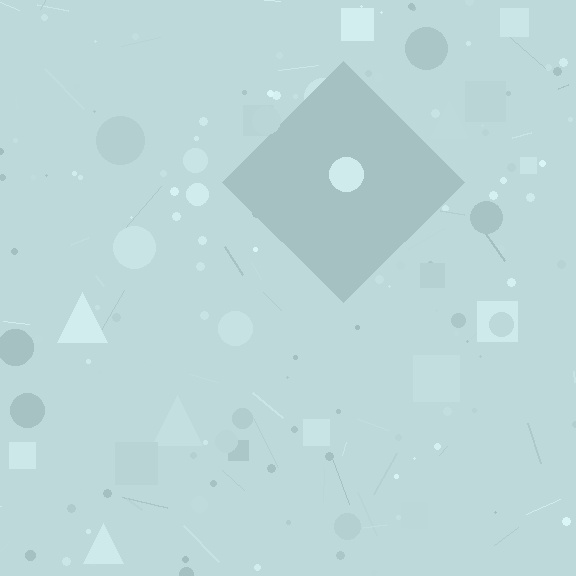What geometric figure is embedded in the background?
A diamond is embedded in the background.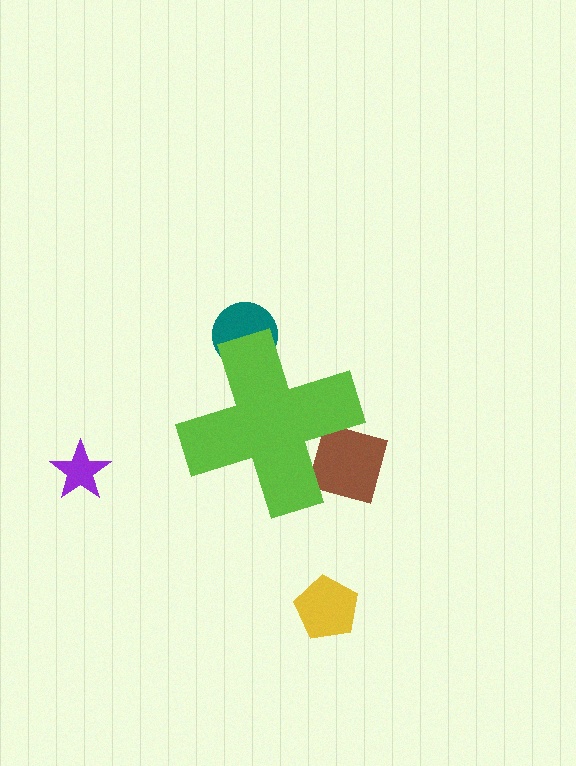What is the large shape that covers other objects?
A lime cross.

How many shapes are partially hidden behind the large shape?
2 shapes are partially hidden.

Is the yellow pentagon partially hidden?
No, the yellow pentagon is fully visible.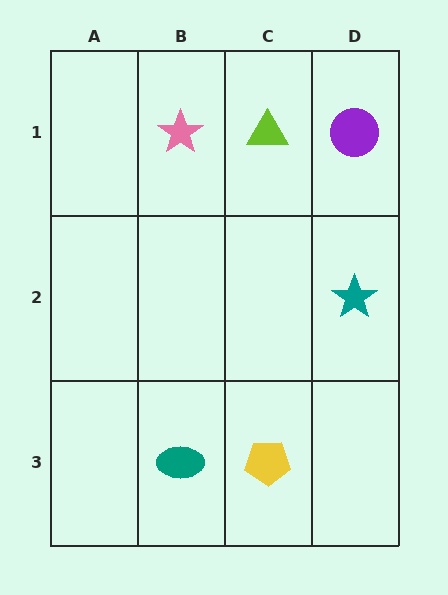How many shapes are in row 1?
3 shapes.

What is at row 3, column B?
A teal ellipse.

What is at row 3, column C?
A yellow pentagon.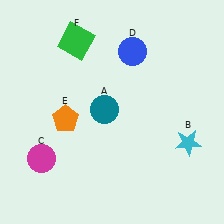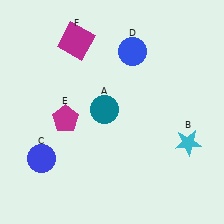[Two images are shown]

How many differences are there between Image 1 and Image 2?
There are 3 differences between the two images.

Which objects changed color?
C changed from magenta to blue. E changed from orange to magenta. F changed from green to magenta.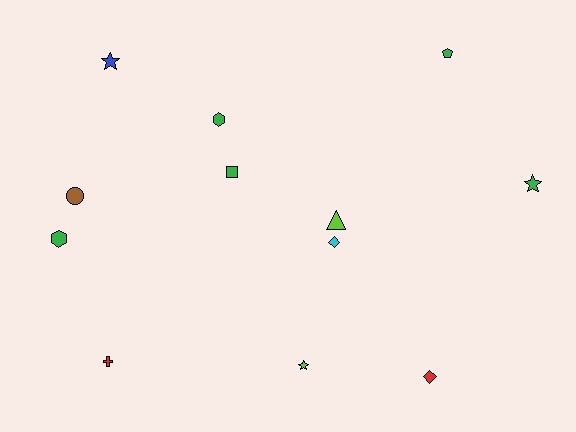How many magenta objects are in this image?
There are no magenta objects.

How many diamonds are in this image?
There are 2 diamonds.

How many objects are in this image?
There are 12 objects.